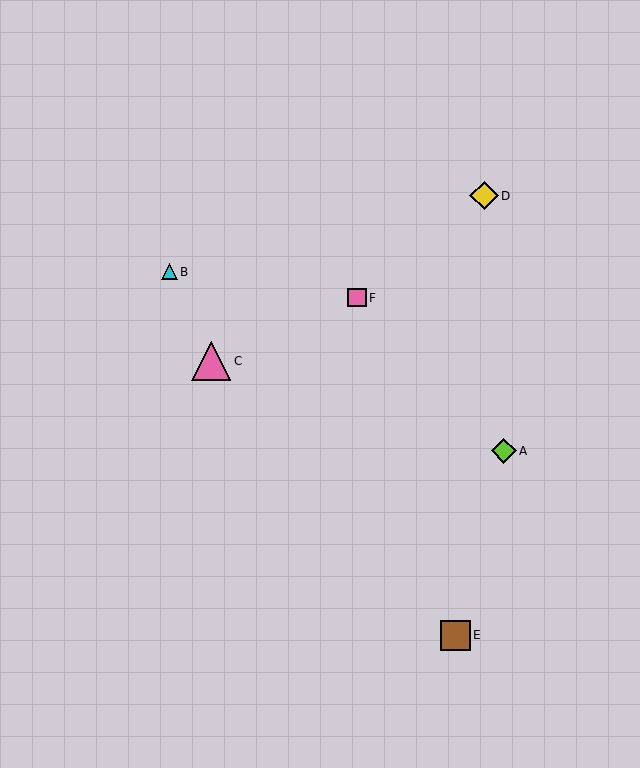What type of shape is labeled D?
Shape D is a yellow diamond.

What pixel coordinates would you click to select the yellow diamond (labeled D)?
Click at (484, 196) to select the yellow diamond D.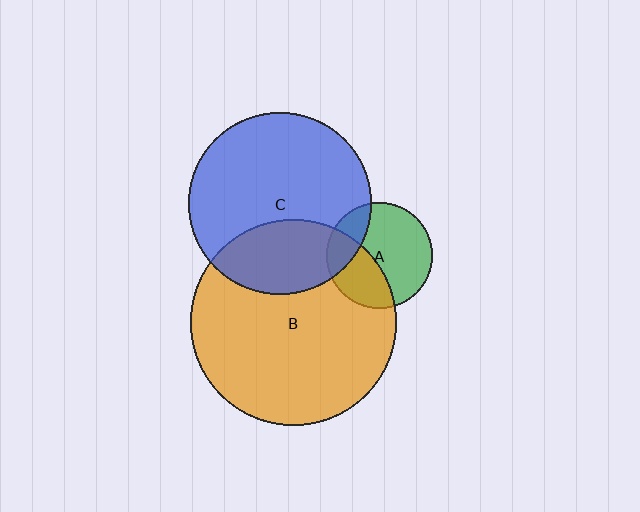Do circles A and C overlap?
Yes.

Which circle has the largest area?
Circle B (orange).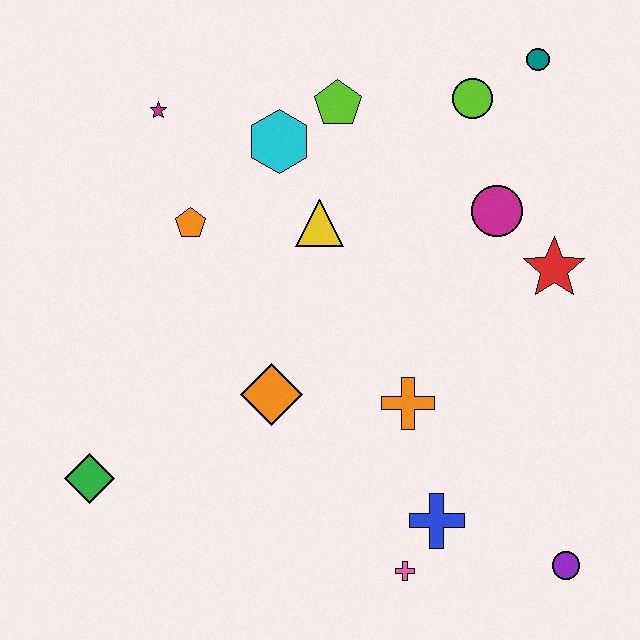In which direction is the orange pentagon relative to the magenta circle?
The orange pentagon is to the left of the magenta circle.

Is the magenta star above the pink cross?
Yes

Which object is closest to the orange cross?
The blue cross is closest to the orange cross.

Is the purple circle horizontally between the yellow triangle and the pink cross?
No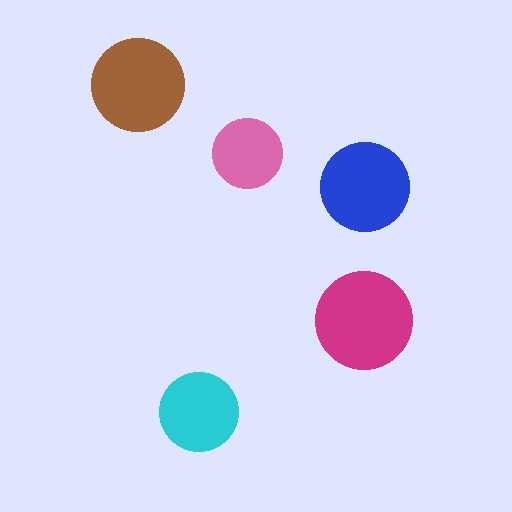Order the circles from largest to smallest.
the magenta one, the brown one, the blue one, the cyan one, the pink one.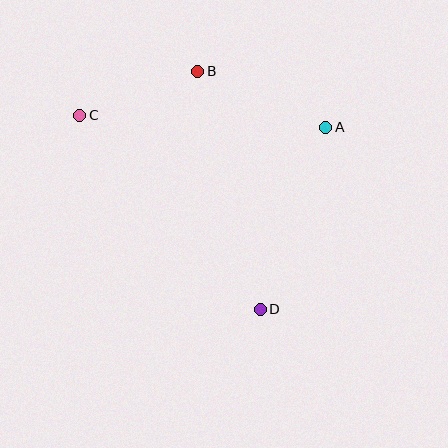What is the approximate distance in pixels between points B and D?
The distance between B and D is approximately 246 pixels.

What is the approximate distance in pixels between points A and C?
The distance between A and C is approximately 246 pixels.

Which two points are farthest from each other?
Points C and D are farthest from each other.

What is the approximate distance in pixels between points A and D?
The distance between A and D is approximately 193 pixels.